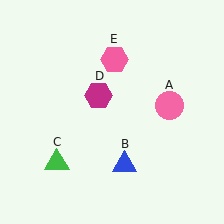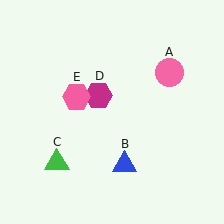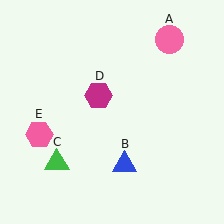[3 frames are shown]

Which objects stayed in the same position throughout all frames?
Blue triangle (object B) and green triangle (object C) and magenta hexagon (object D) remained stationary.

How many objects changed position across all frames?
2 objects changed position: pink circle (object A), pink hexagon (object E).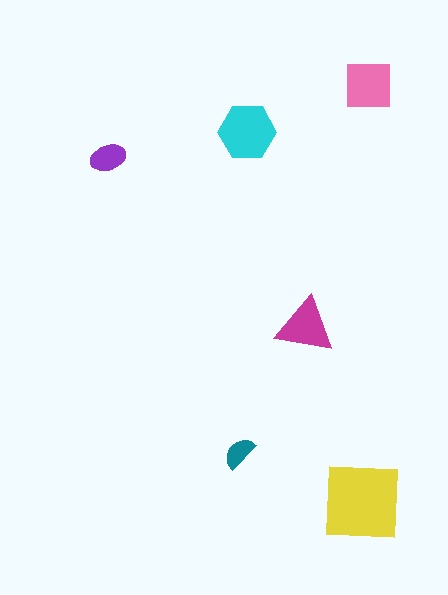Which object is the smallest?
The teal semicircle.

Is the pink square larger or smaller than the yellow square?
Smaller.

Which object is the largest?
The yellow square.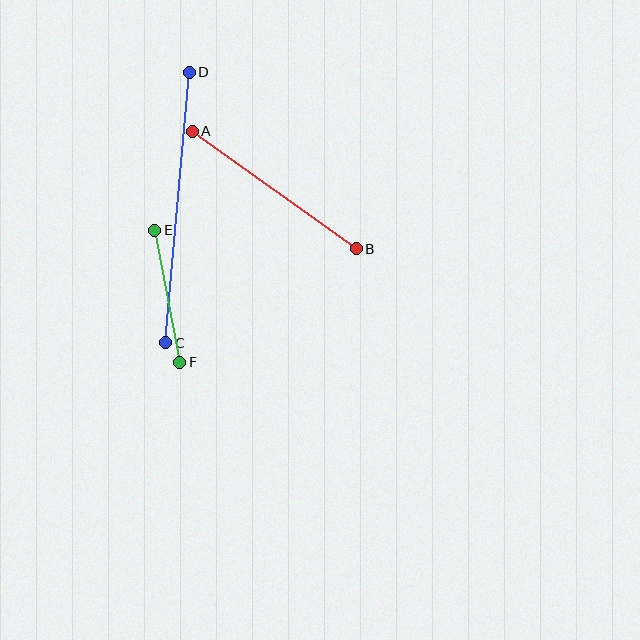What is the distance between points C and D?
The distance is approximately 271 pixels.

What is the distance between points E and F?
The distance is approximately 135 pixels.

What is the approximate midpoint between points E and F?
The midpoint is at approximately (167, 296) pixels.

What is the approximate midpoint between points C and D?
The midpoint is at approximately (178, 208) pixels.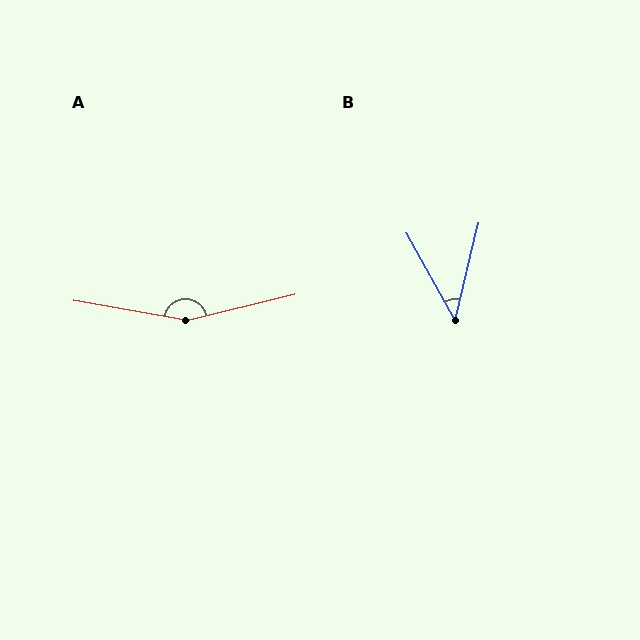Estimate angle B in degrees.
Approximately 42 degrees.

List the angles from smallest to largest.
B (42°), A (156°).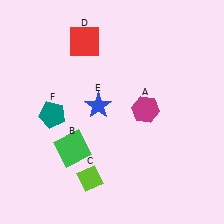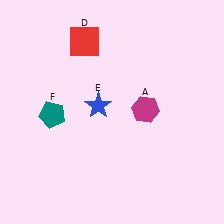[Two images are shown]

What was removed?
The lime diamond (C), the green square (B) were removed in Image 2.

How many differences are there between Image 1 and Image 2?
There are 2 differences between the two images.